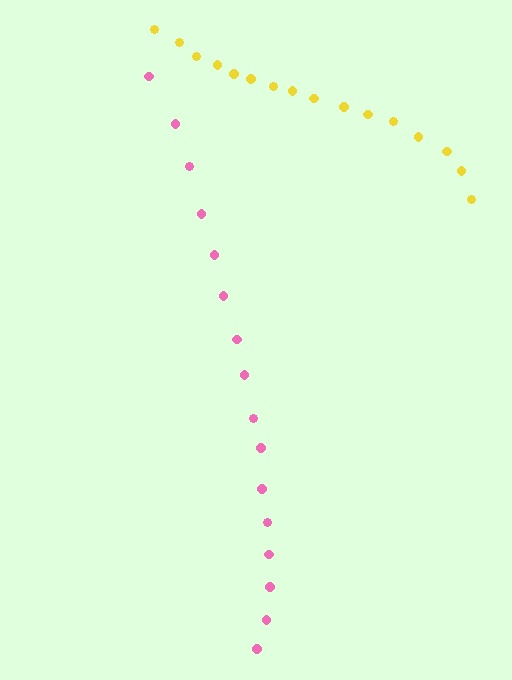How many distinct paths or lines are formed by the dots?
There are 2 distinct paths.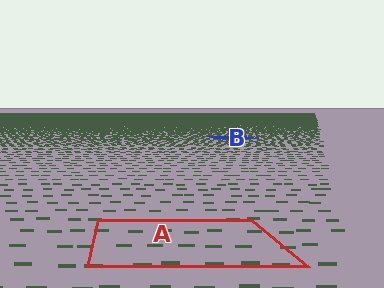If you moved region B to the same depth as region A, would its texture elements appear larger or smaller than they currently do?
They would appear larger. At a closer depth, the same texture elements are projected at a bigger on-screen size.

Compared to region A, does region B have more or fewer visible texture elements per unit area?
Region B has more texture elements per unit area — they are packed more densely because it is farther away.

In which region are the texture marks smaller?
The texture marks are smaller in region B, because it is farther away.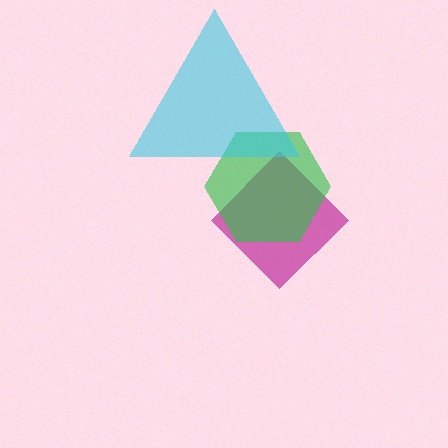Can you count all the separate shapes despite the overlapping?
Yes, there are 3 separate shapes.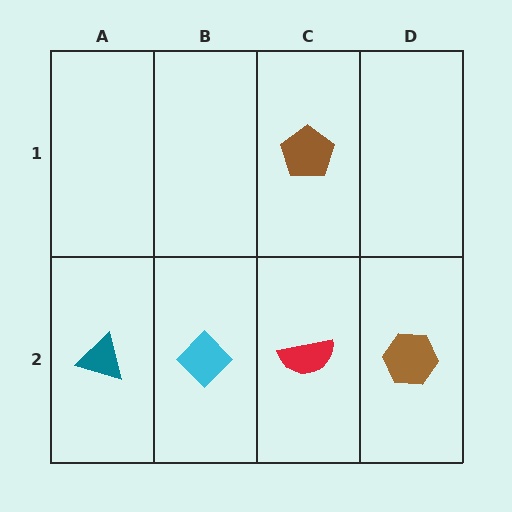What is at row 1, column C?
A brown pentagon.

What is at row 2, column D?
A brown hexagon.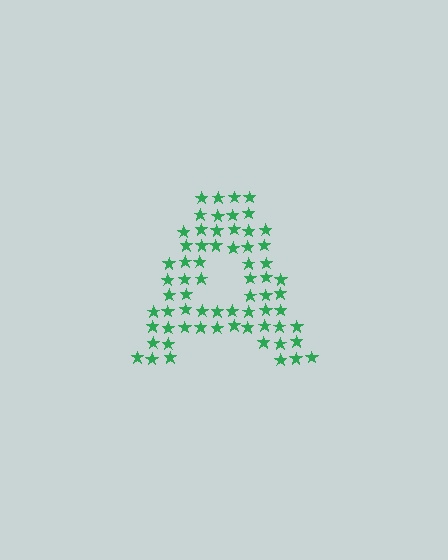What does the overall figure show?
The overall figure shows the letter A.